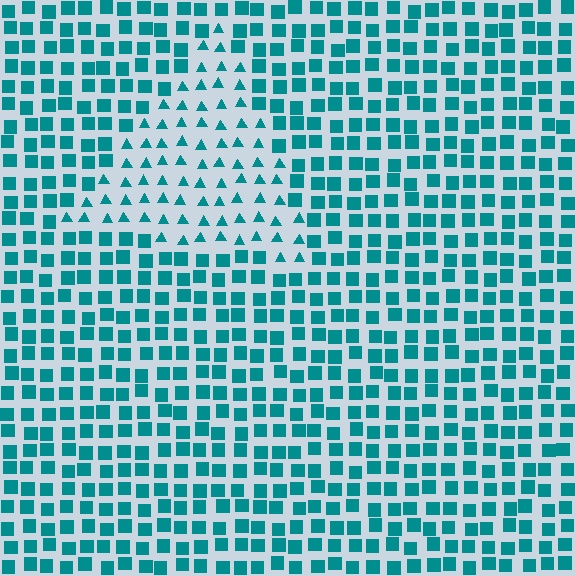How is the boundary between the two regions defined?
The boundary is defined by a change in element shape: triangles inside vs. squares outside. All elements share the same color and spacing.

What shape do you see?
I see a triangle.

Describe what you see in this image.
The image is filled with small teal elements arranged in a uniform grid. A triangle-shaped region contains triangles, while the surrounding area contains squares. The boundary is defined purely by the change in element shape.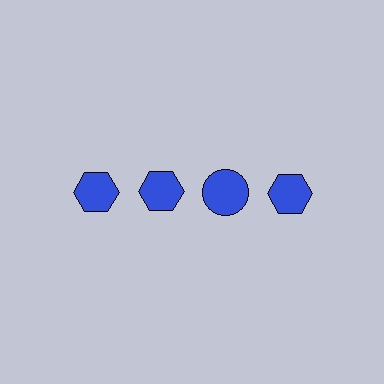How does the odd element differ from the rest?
It has a different shape: circle instead of hexagon.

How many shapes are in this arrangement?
There are 4 shapes arranged in a grid pattern.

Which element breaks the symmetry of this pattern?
The blue circle in the top row, center column breaks the symmetry. All other shapes are blue hexagons.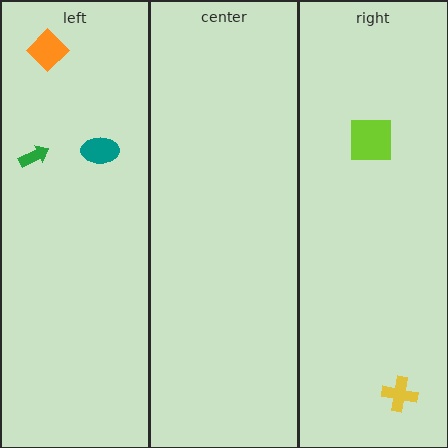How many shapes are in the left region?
3.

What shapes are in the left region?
The orange diamond, the teal ellipse, the green arrow.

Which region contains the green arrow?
The left region.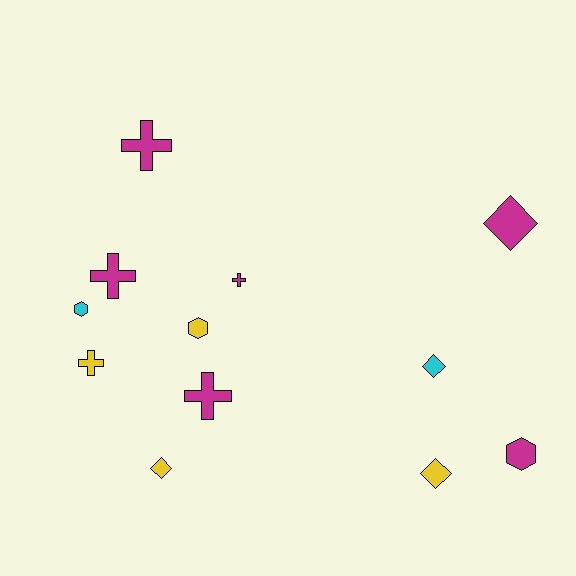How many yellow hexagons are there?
There is 1 yellow hexagon.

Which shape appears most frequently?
Cross, with 5 objects.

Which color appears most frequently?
Magenta, with 6 objects.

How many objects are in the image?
There are 12 objects.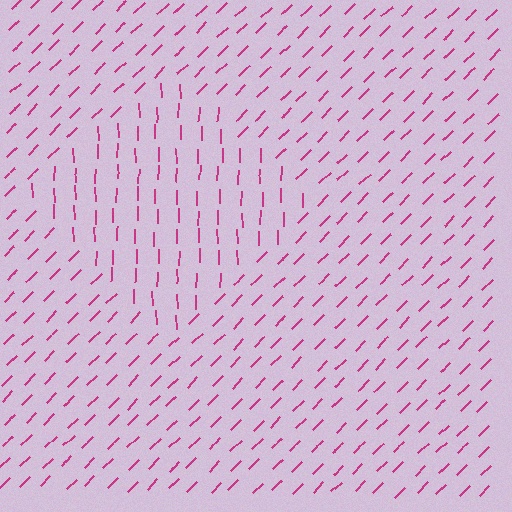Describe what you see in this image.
The image is filled with small magenta line segments. A diamond region in the image has lines oriented differently from the surrounding lines, creating a visible texture boundary.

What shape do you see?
I see a diamond.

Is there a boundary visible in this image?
Yes, there is a texture boundary formed by a change in line orientation.